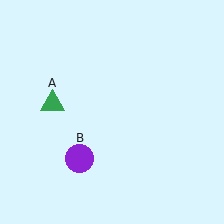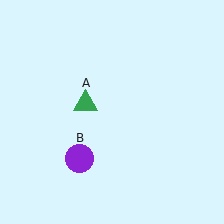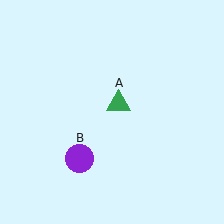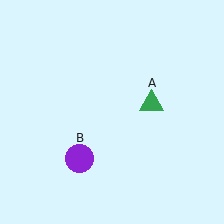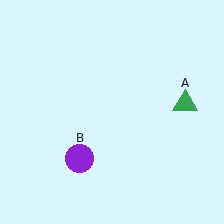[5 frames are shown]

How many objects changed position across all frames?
1 object changed position: green triangle (object A).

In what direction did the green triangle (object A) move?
The green triangle (object A) moved right.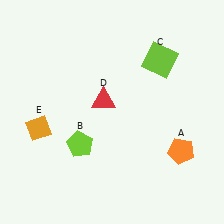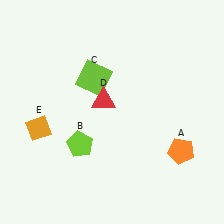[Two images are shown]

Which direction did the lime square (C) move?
The lime square (C) moved left.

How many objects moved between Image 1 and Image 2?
1 object moved between the two images.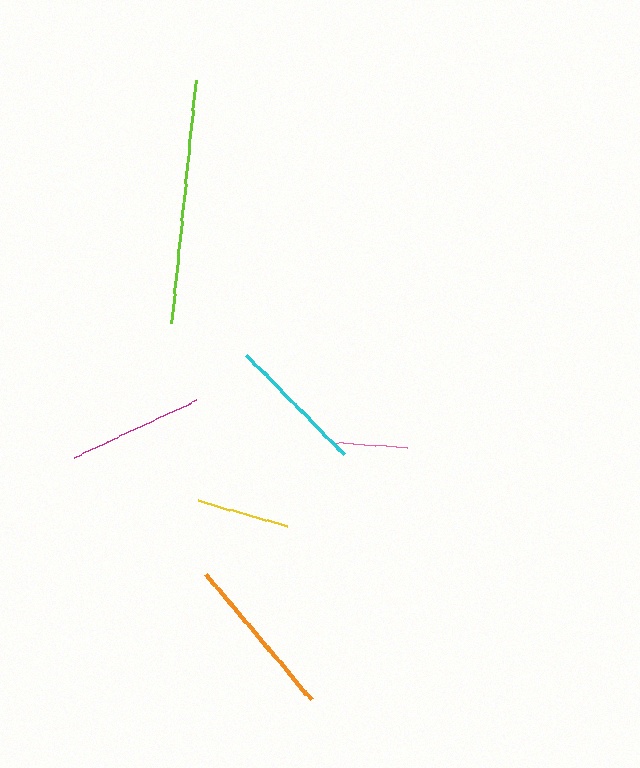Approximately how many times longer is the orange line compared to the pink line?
The orange line is approximately 2.2 times the length of the pink line.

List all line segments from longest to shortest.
From longest to shortest: lime, orange, cyan, magenta, yellow, pink.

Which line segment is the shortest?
The pink line is the shortest at approximately 76 pixels.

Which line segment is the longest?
The lime line is the longest at approximately 244 pixels.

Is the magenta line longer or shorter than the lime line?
The lime line is longer than the magenta line.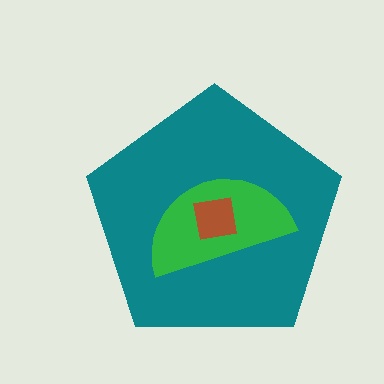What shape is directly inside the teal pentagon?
The green semicircle.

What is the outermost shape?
The teal pentagon.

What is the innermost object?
The brown square.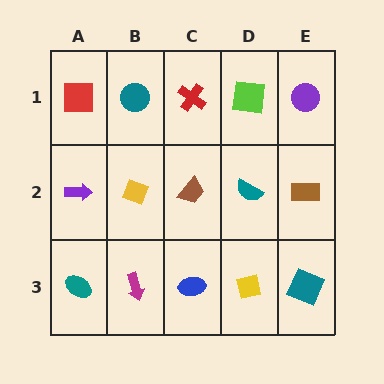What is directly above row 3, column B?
A yellow diamond.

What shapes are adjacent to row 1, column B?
A yellow diamond (row 2, column B), a red square (row 1, column A), a red cross (row 1, column C).